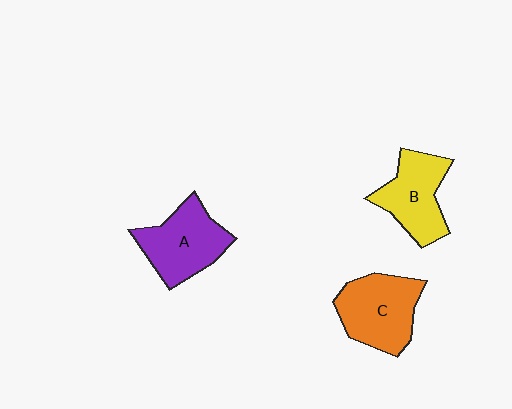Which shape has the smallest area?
Shape B (yellow).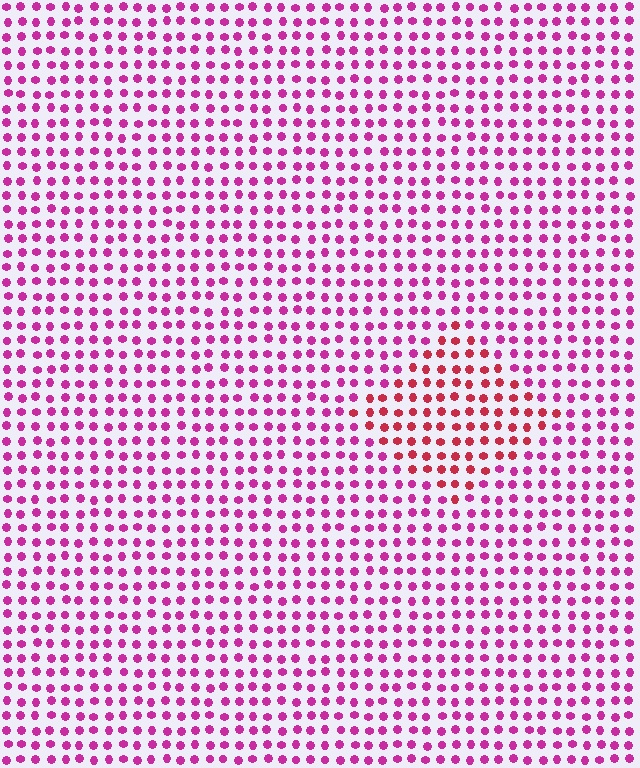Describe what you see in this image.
The image is filled with small magenta elements in a uniform arrangement. A diamond-shaped region is visible where the elements are tinted to a slightly different hue, forming a subtle color boundary.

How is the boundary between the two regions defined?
The boundary is defined purely by a slight shift in hue (about 34 degrees). Spacing, size, and orientation are identical on both sides.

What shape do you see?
I see a diamond.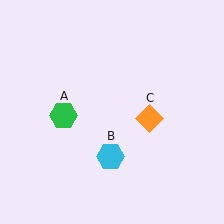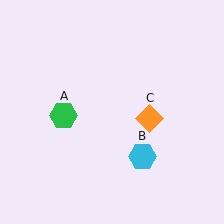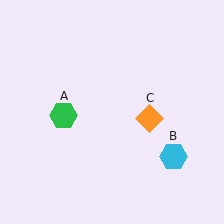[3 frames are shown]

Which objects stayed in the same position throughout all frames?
Green hexagon (object A) and orange diamond (object C) remained stationary.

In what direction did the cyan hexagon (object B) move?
The cyan hexagon (object B) moved right.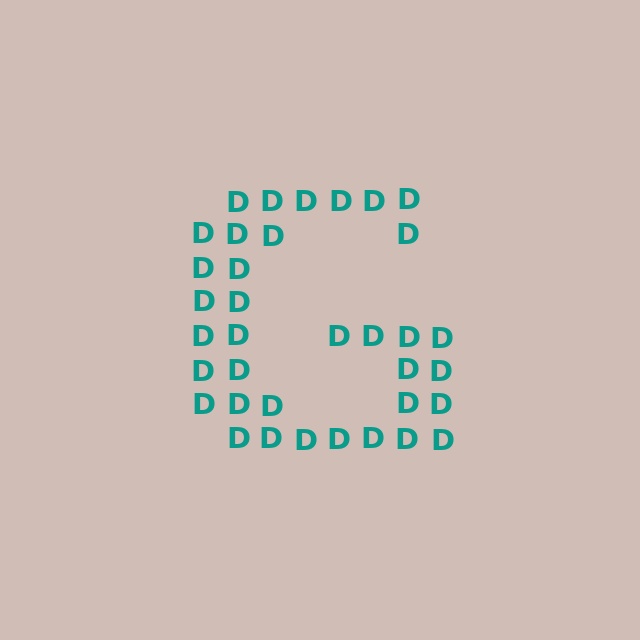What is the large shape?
The large shape is the letter G.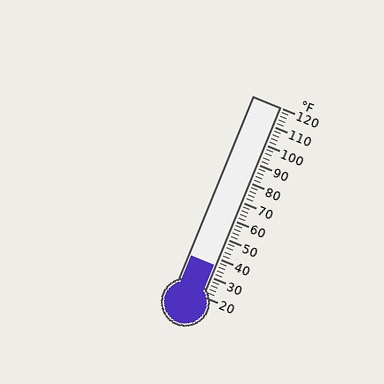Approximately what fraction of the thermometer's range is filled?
The thermometer is filled to approximately 15% of its range.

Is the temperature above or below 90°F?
The temperature is below 90°F.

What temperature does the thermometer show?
The thermometer shows approximately 36°F.